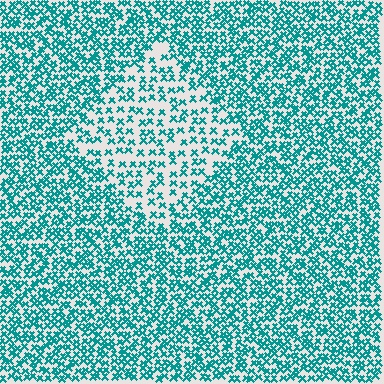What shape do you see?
I see a diamond.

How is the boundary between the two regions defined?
The boundary is defined by a change in element density (approximately 2.0x ratio). All elements are the same color, size, and shape.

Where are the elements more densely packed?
The elements are more densely packed outside the diamond boundary.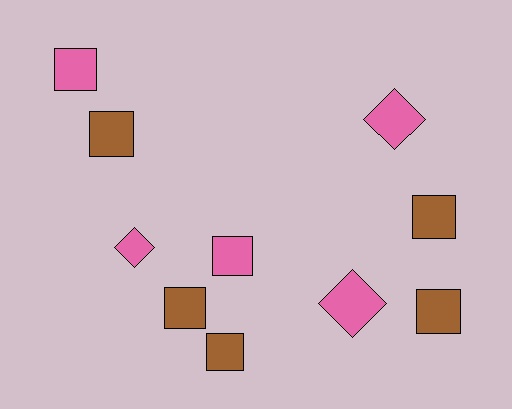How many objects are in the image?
There are 10 objects.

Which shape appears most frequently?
Square, with 7 objects.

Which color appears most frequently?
Pink, with 5 objects.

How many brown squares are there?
There are 5 brown squares.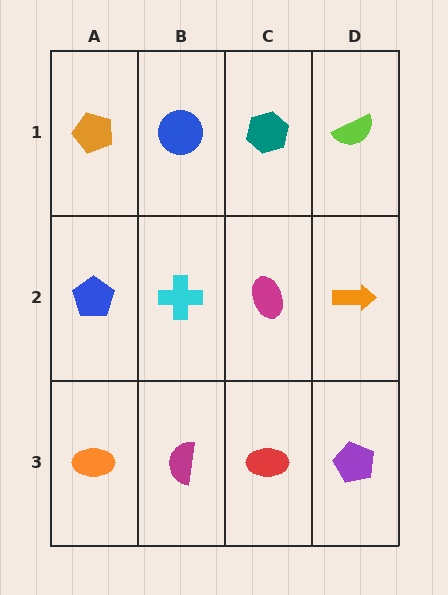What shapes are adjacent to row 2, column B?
A blue circle (row 1, column B), a magenta semicircle (row 3, column B), a blue pentagon (row 2, column A), a magenta ellipse (row 2, column C).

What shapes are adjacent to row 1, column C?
A magenta ellipse (row 2, column C), a blue circle (row 1, column B), a lime semicircle (row 1, column D).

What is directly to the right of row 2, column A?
A cyan cross.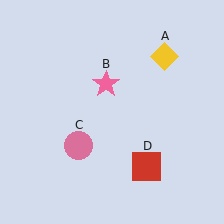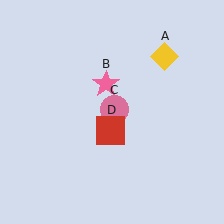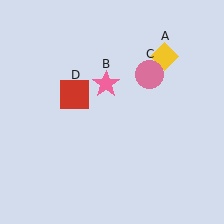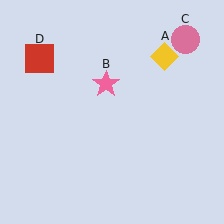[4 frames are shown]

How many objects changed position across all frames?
2 objects changed position: pink circle (object C), red square (object D).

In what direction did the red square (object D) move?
The red square (object D) moved up and to the left.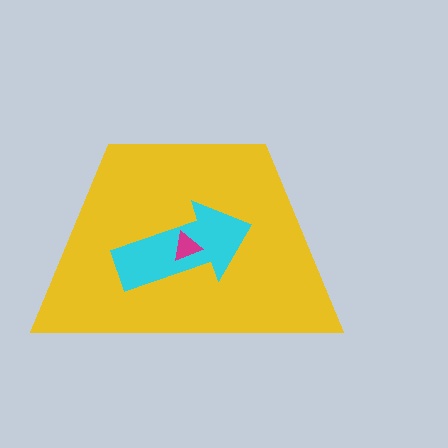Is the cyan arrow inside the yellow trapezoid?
Yes.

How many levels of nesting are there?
3.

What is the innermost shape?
The magenta triangle.